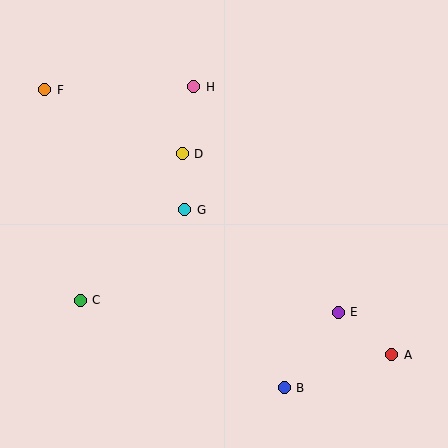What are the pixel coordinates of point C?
Point C is at (80, 300).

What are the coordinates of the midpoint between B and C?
The midpoint between B and C is at (182, 344).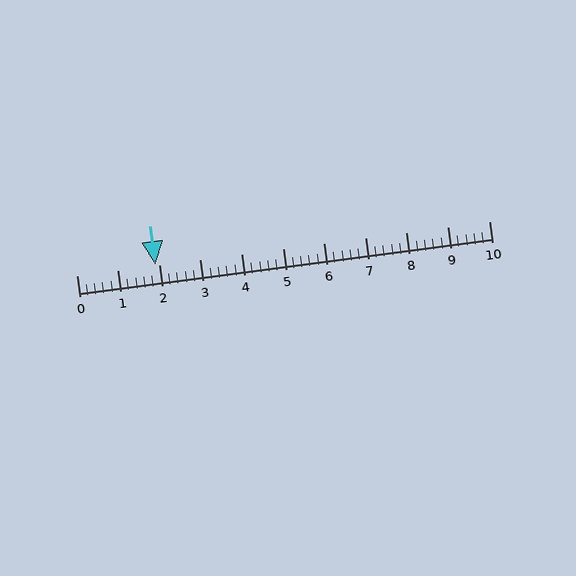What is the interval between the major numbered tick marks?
The major tick marks are spaced 1 units apart.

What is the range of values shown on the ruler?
The ruler shows values from 0 to 10.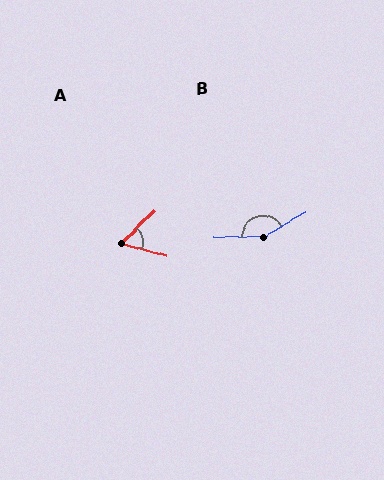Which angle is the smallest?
A, at approximately 61 degrees.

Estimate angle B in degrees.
Approximately 151 degrees.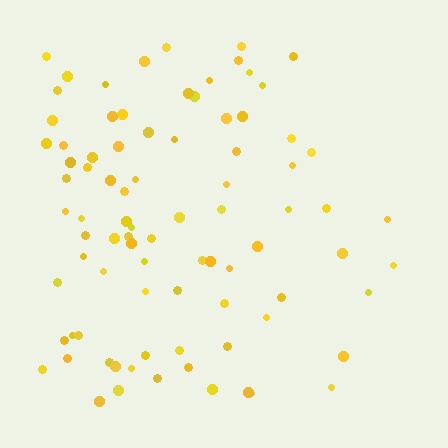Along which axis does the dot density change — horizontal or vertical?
Horizontal.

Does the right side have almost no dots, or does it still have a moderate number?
Still a moderate number, just noticeably fewer than the left.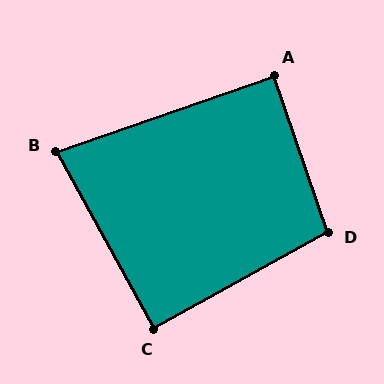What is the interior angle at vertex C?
Approximately 90 degrees (approximately right).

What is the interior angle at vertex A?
Approximately 90 degrees (approximately right).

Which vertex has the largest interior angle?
D, at approximately 100 degrees.